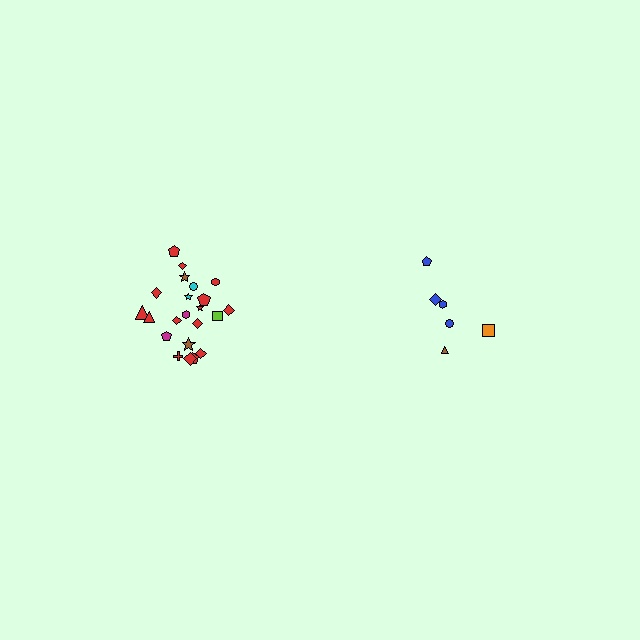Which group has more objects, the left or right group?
The left group.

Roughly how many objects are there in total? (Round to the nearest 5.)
Roughly 30 objects in total.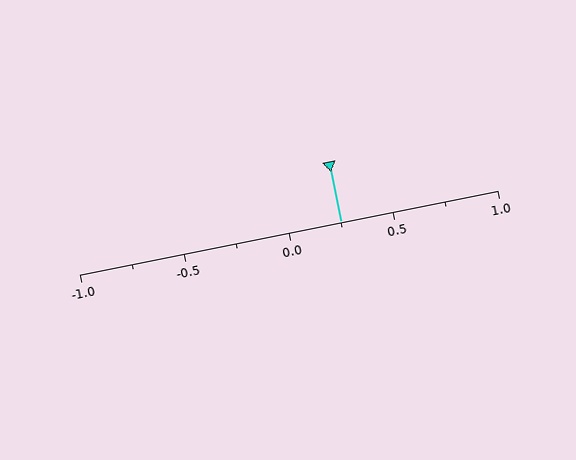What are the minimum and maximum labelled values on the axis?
The axis runs from -1.0 to 1.0.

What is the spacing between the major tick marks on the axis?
The major ticks are spaced 0.5 apart.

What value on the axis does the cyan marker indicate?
The marker indicates approximately 0.25.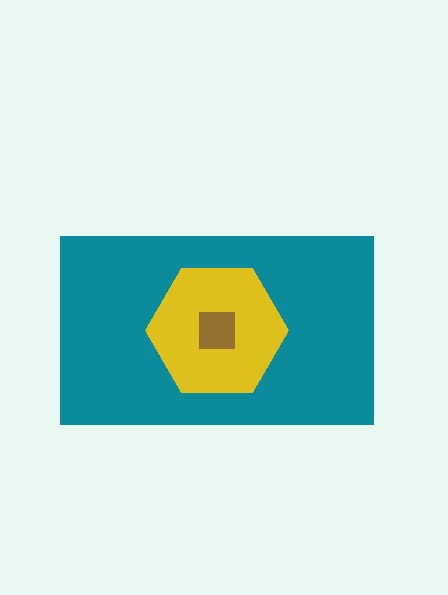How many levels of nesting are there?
3.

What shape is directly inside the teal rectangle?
The yellow hexagon.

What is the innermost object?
The brown square.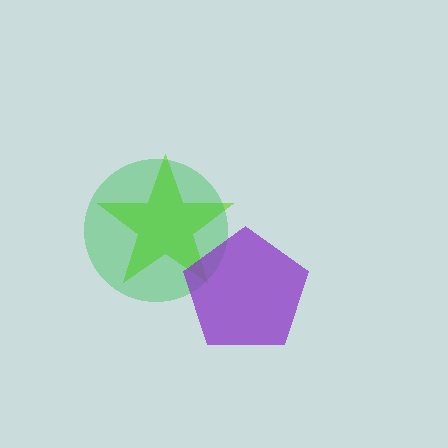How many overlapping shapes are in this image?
There are 3 overlapping shapes in the image.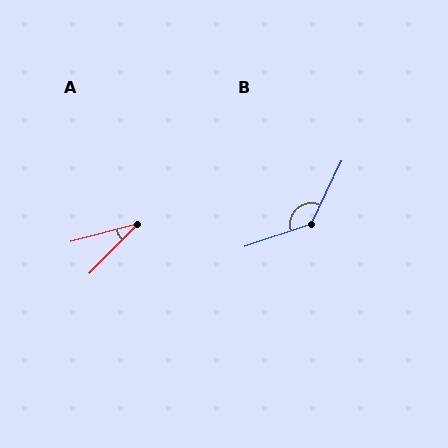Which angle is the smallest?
A, at approximately 31 degrees.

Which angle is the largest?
B, at approximately 135 degrees.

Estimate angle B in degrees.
Approximately 135 degrees.